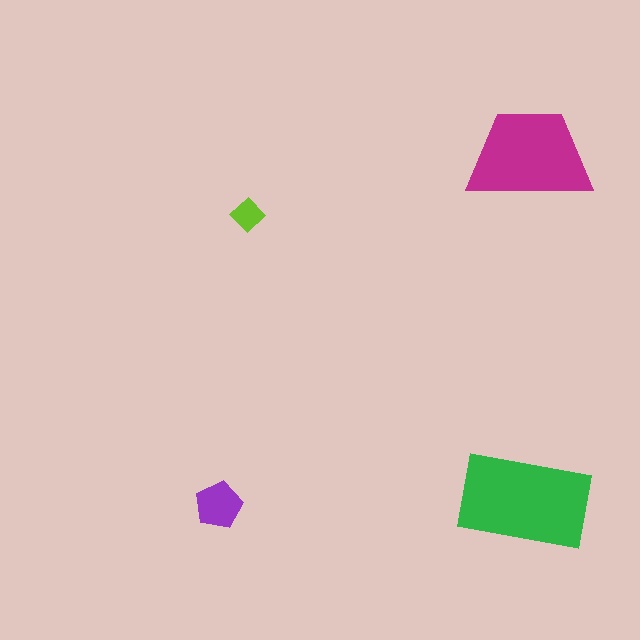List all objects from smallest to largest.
The lime diamond, the purple pentagon, the magenta trapezoid, the green rectangle.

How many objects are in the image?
There are 4 objects in the image.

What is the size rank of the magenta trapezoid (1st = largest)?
2nd.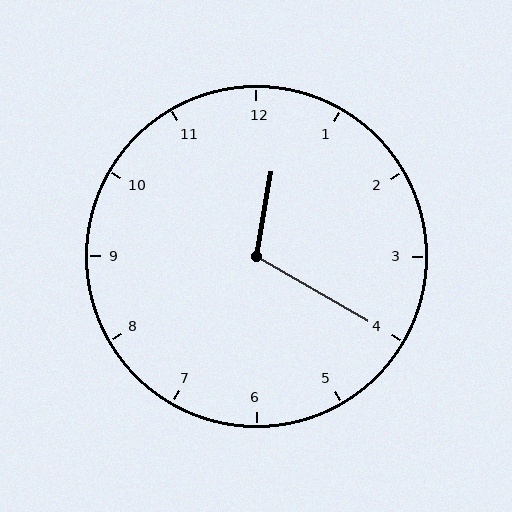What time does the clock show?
12:20.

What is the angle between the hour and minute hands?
Approximately 110 degrees.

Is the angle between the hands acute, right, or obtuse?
It is obtuse.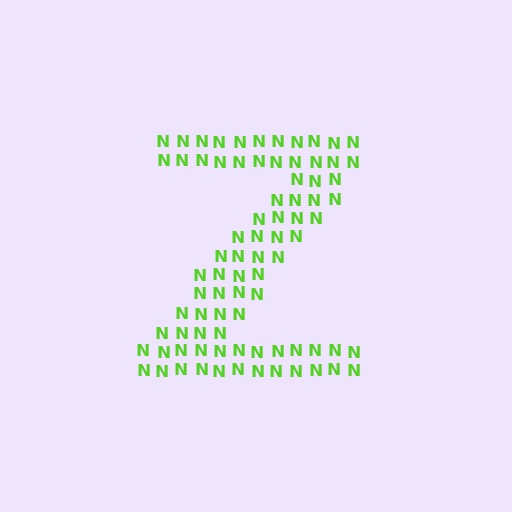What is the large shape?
The large shape is the letter Z.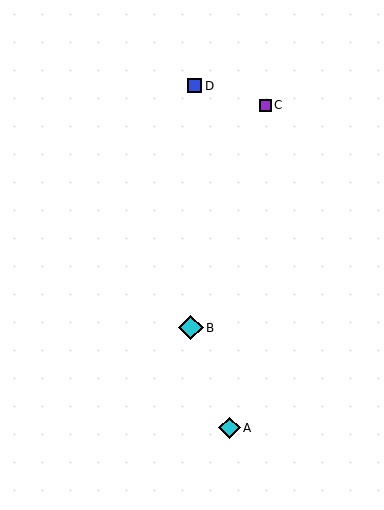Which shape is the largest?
The cyan diamond (labeled B) is the largest.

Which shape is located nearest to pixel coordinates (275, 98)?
The purple square (labeled C) at (265, 105) is nearest to that location.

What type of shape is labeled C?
Shape C is a purple square.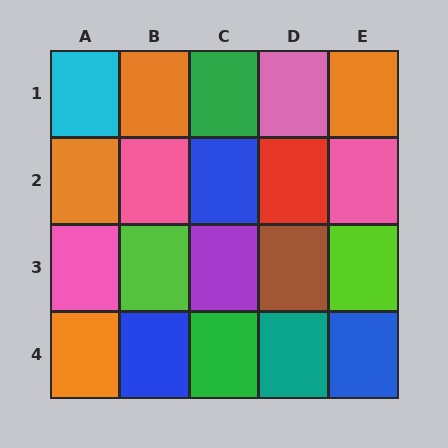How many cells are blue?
3 cells are blue.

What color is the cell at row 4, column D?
Teal.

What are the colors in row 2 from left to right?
Orange, pink, blue, red, pink.